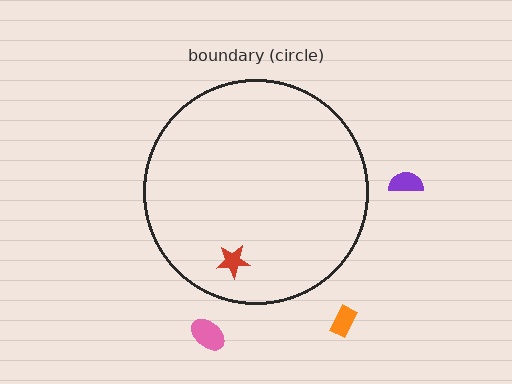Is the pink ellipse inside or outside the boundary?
Outside.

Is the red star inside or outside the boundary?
Inside.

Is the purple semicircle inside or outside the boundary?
Outside.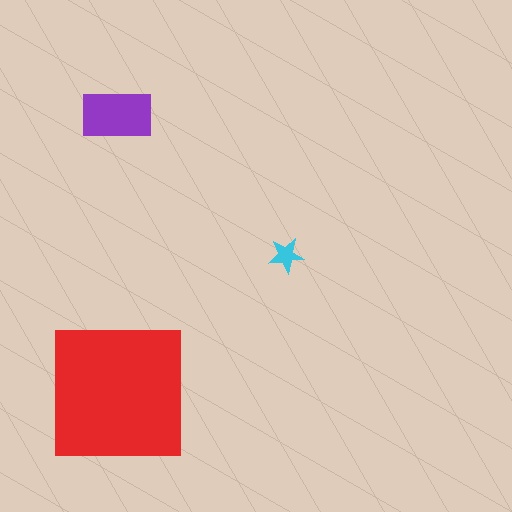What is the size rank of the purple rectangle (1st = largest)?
2nd.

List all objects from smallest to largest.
The cyan star, the purple rectangle, the red square.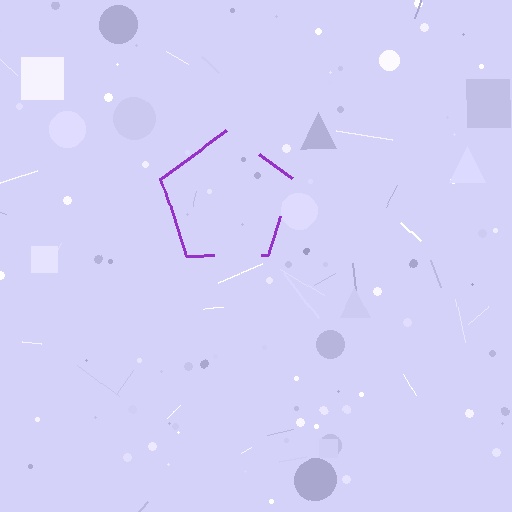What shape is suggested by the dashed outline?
The dashed outline suggests a pentagon.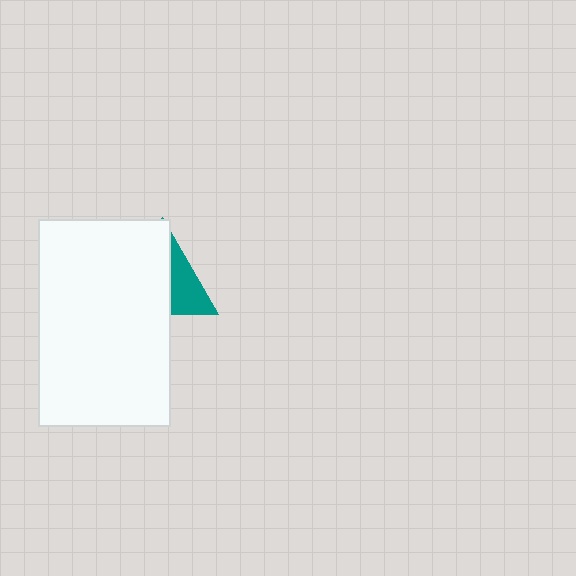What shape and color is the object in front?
The object in front is a white rectangle.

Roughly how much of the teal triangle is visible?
A small part of it is visible (roughly 36%).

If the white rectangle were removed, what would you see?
You would see the complete teal triangle.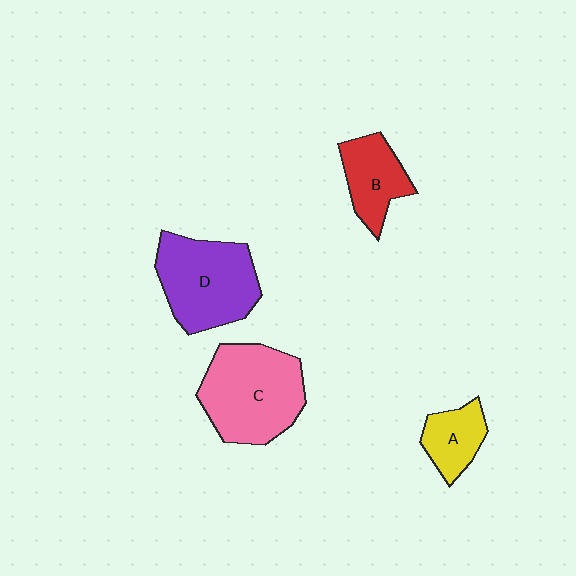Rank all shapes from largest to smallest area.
From largest to smallest: C (pink), D (purple), B (red), A (yellow).